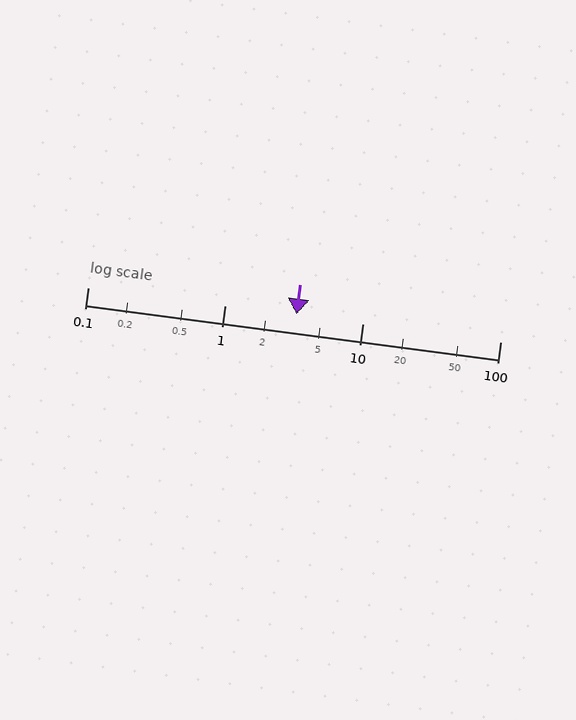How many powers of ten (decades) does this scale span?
The scale spans 3 decades, from 0.1 to 100.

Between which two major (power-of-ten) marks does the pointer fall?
The pointer is between 1 and 10.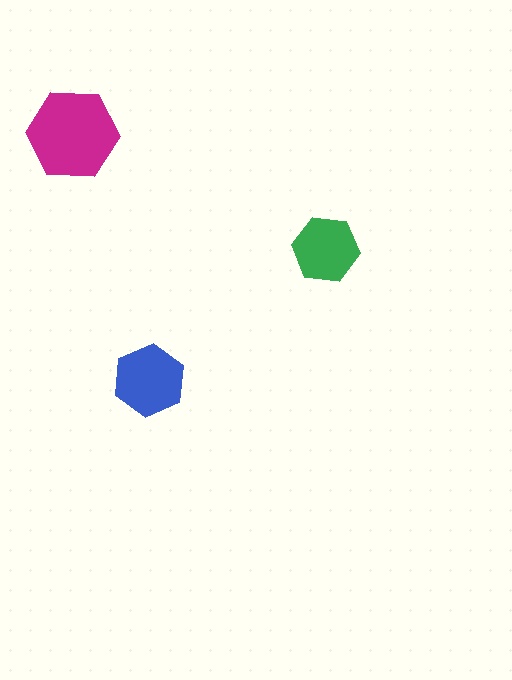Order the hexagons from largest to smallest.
the magenta one, the blue one, the green one.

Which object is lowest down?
The blue hexagon is bottommost.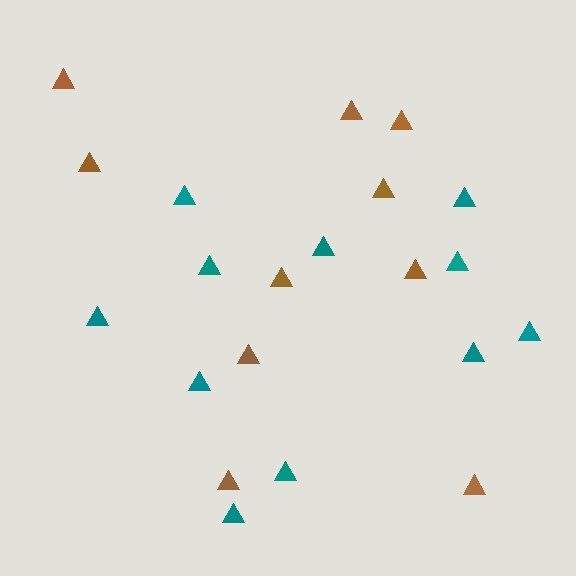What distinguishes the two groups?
There are 2 groups: one group of brown triangles (10) and one group of teal triangles (11).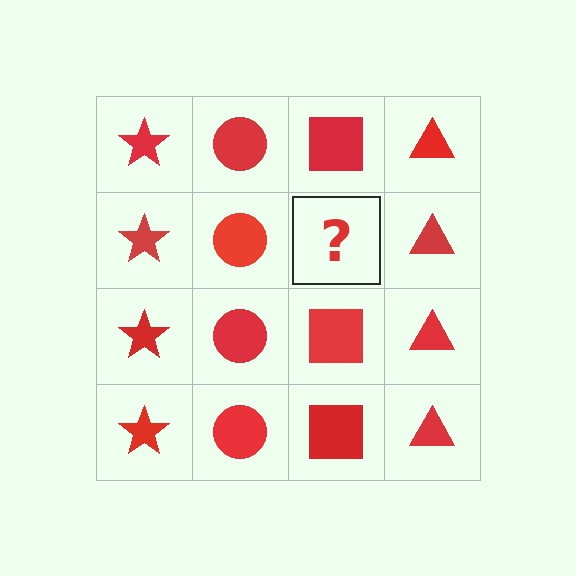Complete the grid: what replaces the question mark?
The question mark should be replaced with a red square.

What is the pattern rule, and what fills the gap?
The rule is that each column has a consistent shape. The gap should be filled with a red square.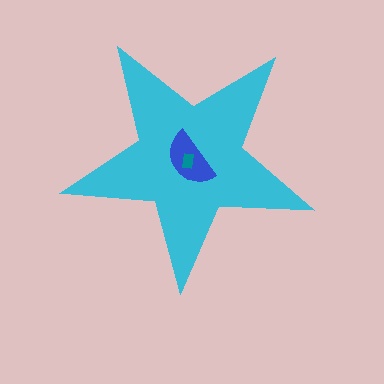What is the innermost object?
The teal rectangle.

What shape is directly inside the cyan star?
The blue semicircle.